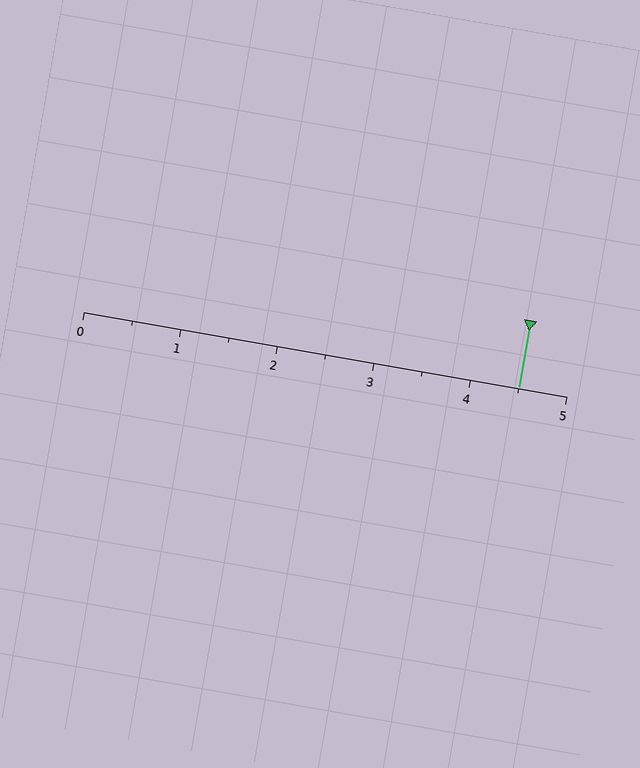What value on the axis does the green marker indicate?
The marker indicates approximately 4.5.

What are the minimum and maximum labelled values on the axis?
The axis runs from 0 to 5.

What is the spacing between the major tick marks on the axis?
The major ticks are spaced 1 apart.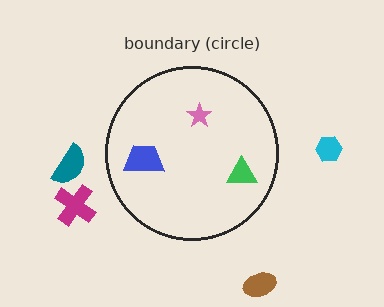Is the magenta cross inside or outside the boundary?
Outside.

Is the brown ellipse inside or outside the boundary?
Outside.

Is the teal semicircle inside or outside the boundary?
Outside.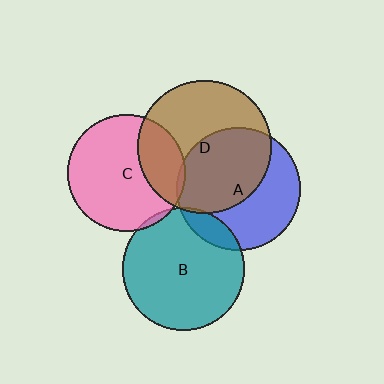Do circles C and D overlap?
Yes.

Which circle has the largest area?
Circle D (brown).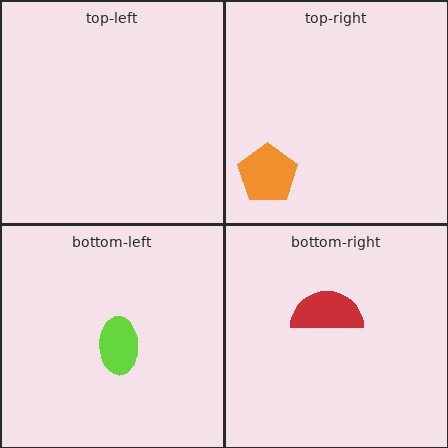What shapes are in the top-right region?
The orange pentagon.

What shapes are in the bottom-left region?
The lime ellipse.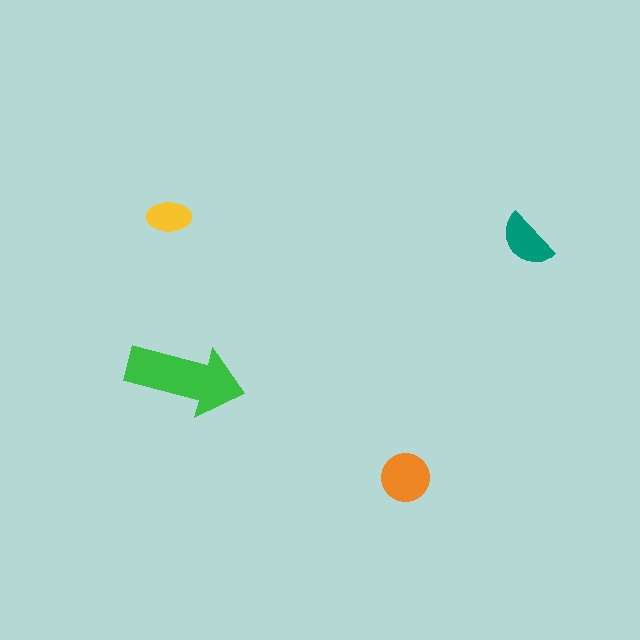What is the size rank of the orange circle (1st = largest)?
2nd.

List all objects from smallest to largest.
The yellow ellipse, the teal semicircle, the orange circle, the green arrow.